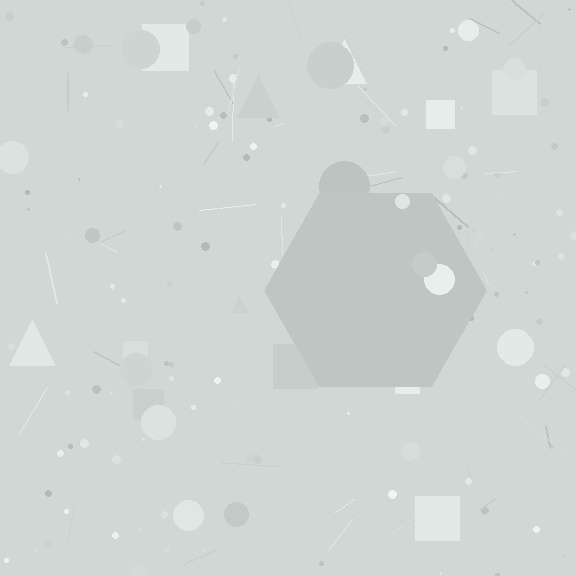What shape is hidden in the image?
A hexagon is hidden in the image.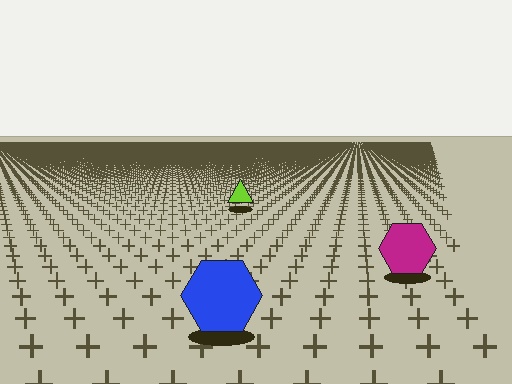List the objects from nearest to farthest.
From nearest to farthest: the blue hexagon, the magenta hexagon, the lime triangle.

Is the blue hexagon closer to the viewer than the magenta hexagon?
Yes. The blue hexagon is closer — you can tell from the texture gradient: the ground texture is coarser near it.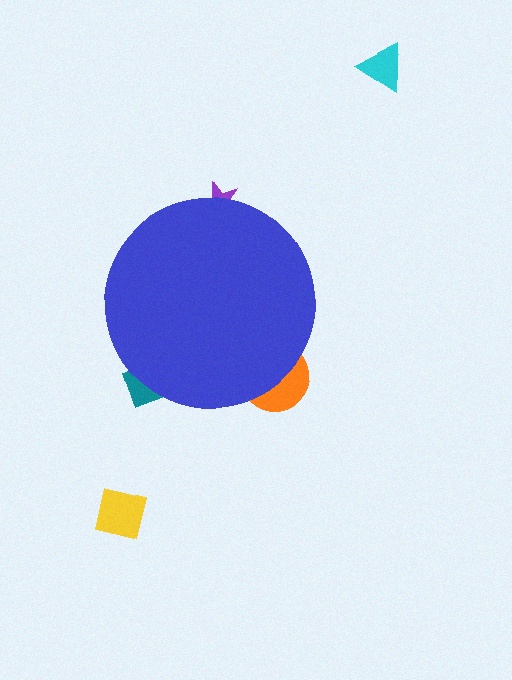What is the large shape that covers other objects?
A blue circle.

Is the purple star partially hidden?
Yes, the purple star is partially hidden behind the blue circle.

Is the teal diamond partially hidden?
Yes, the teal diamond is partially hidden behind the blue circle.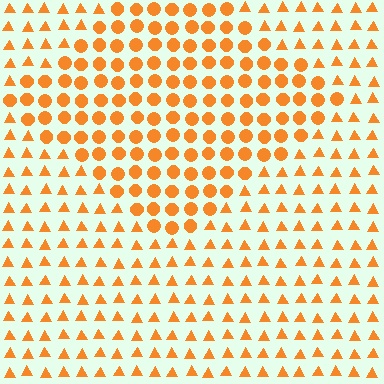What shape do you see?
I see a diamond.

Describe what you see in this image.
The image is filled with small orange elements arranged in a uniform grid. A diamond-shaped region contains circles, while the surrounding area contains triangles. The boundary is defined purely by the change in element shape.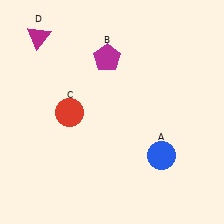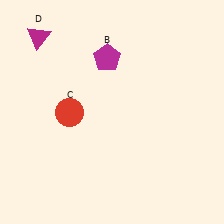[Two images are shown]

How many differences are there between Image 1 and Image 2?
There is 1 difference between the two images.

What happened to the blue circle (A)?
The blue circle (A) was removed in Image 2. It was in the bottom-right area of Image 1.